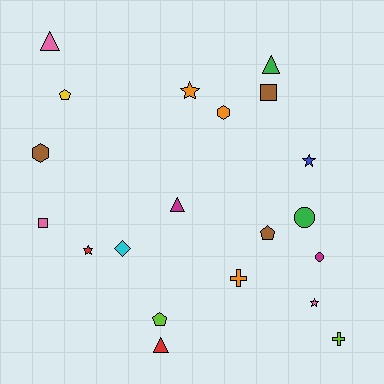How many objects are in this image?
There are 20 objects.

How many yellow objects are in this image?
There is 1 yellow object.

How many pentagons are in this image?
There are 3 pentagons.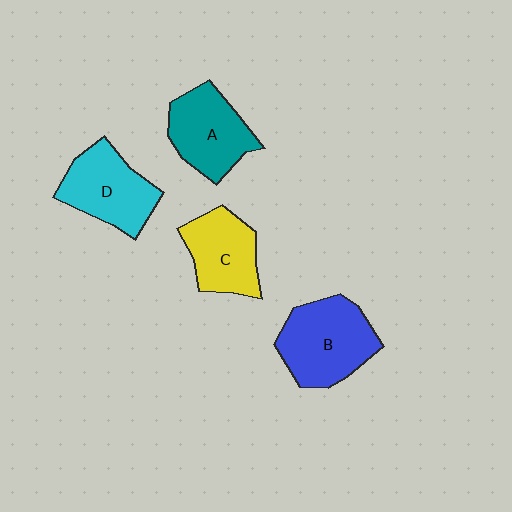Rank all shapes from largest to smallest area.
From largest to smallest: B (blue), D (cyan), A (teal), C (yellow).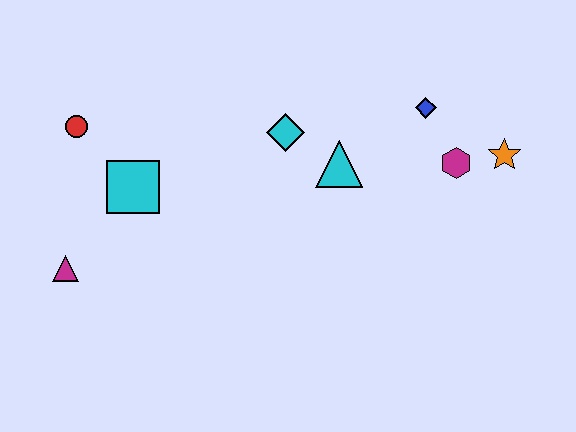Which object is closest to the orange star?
The magenta hexagon is closest to the orange star.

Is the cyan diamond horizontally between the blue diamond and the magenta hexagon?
No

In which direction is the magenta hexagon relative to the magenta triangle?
The magenta hexagon is to the right of the magenta triangle.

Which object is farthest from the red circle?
The orange star is farthest from the red circle.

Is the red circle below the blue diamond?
Yes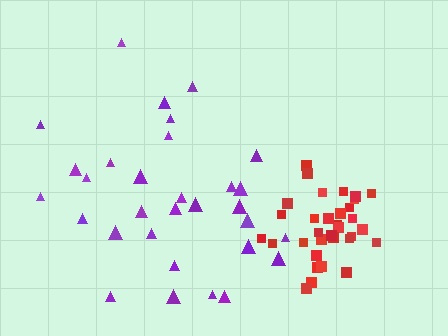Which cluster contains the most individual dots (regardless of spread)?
Red (33).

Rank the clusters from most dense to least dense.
red, purple.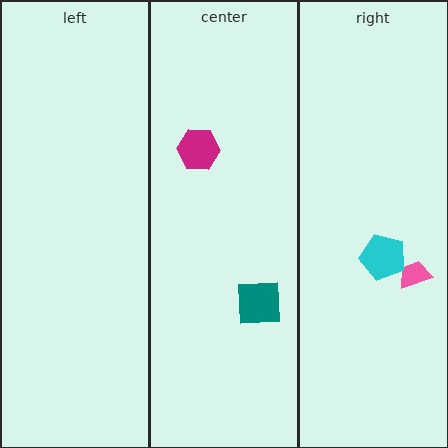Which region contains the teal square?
The center region.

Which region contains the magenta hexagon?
The center region.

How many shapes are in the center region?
2.